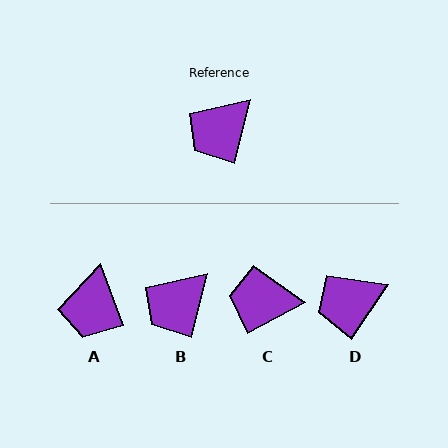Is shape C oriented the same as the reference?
No, it is off by about 48 degrees.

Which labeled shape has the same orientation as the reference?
B.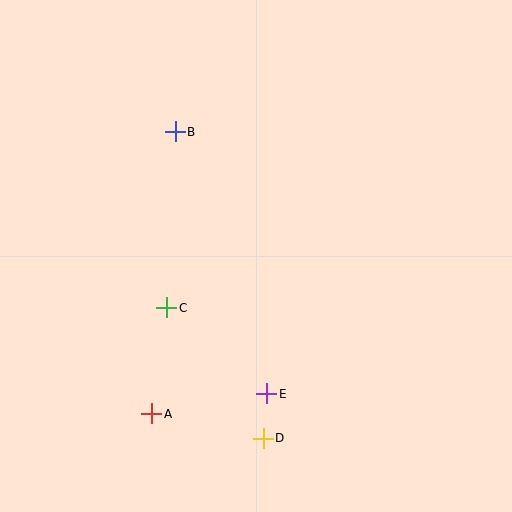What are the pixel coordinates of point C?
Point C is at (167, 308).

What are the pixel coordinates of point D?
Point D is at (263, 438).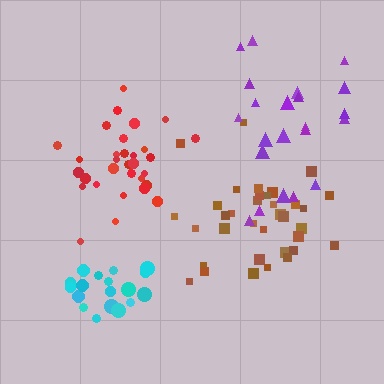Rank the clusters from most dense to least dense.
cyan, red, brown, purple.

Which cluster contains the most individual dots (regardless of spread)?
Brown (35).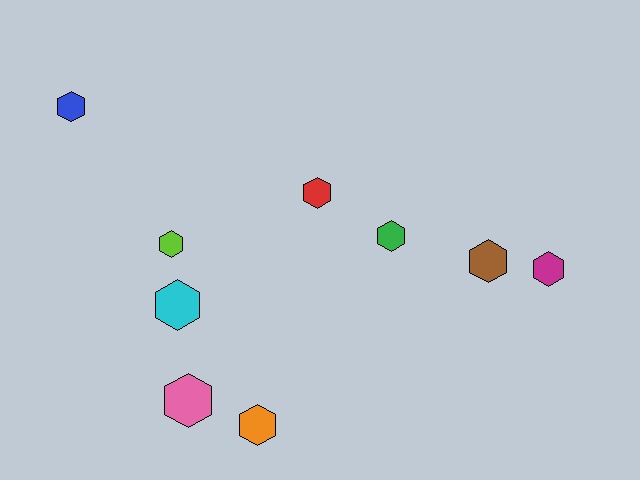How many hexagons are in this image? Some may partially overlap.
There are 9 hexagons.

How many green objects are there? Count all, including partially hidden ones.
There is 1 green object.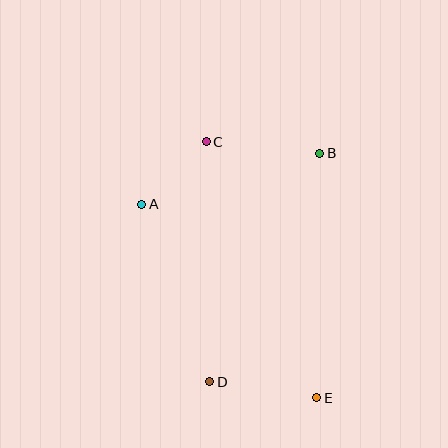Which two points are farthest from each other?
Points C and E are farthest from each other.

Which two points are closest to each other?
Points A and C are closest to each other.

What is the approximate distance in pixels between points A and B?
The distance between A and B is approximately 185 pixels.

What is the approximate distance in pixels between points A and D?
The distance between A and D is approximately 190 pixels.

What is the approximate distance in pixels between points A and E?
The distance between A and E is approximately 261 pixels.